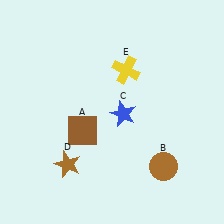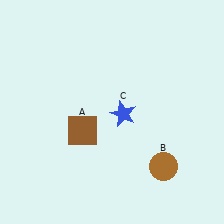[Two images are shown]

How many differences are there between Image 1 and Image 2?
There are 2 differences between the two images.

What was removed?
The brown star (D), the yellow cross (E) were removed in Image 2.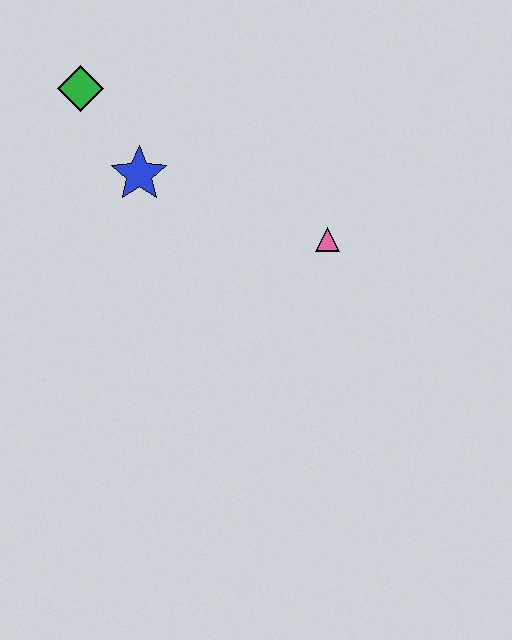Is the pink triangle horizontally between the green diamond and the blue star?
No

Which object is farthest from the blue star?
The pink triangle is farthest from the blue star.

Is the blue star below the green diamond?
Yes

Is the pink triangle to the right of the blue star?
Yes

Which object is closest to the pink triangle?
The blue star is closest to the pink triangle.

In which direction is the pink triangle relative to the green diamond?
The pink triangle is to the right of the green diamond.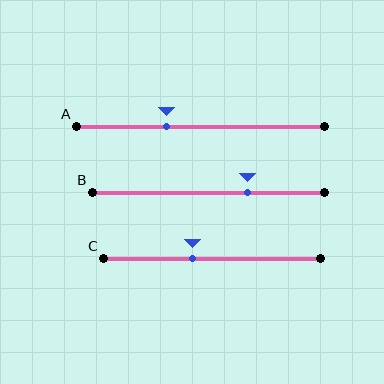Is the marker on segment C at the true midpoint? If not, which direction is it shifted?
No, the marker on segment C is shifted to the left by about 9% of the segment length.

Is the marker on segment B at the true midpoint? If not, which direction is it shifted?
No, the marker on segment B is shifted to the right by about 17% of the segment length.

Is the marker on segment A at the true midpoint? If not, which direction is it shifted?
No, the marker on segment A is shifted to the left by about 14% of the segment length.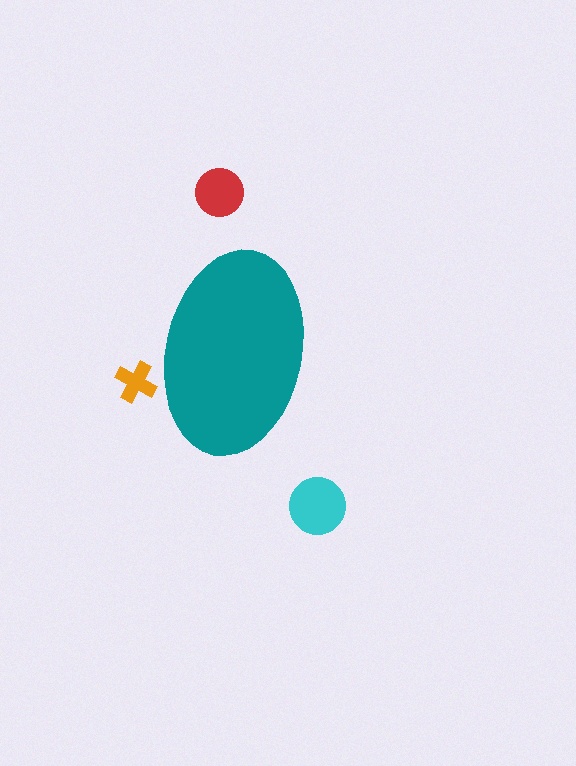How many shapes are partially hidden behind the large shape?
1 shape is partially hidden.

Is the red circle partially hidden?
No, the red circle is fully visible.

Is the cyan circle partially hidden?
No, the cyan circle is fully visible.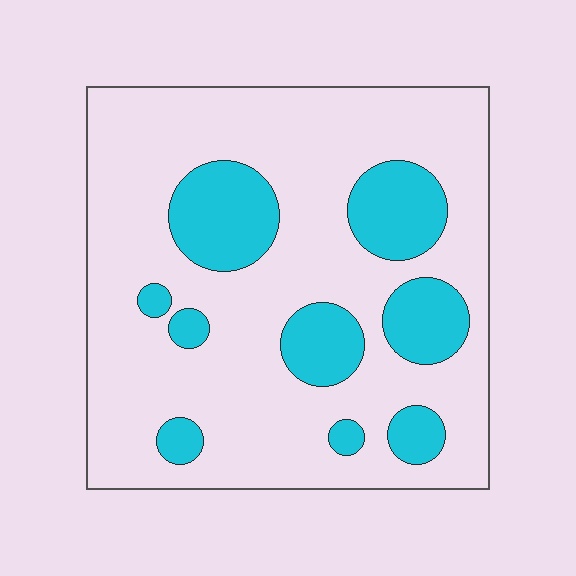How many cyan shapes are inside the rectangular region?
9.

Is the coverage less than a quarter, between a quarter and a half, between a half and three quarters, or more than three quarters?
Less than a quarter.